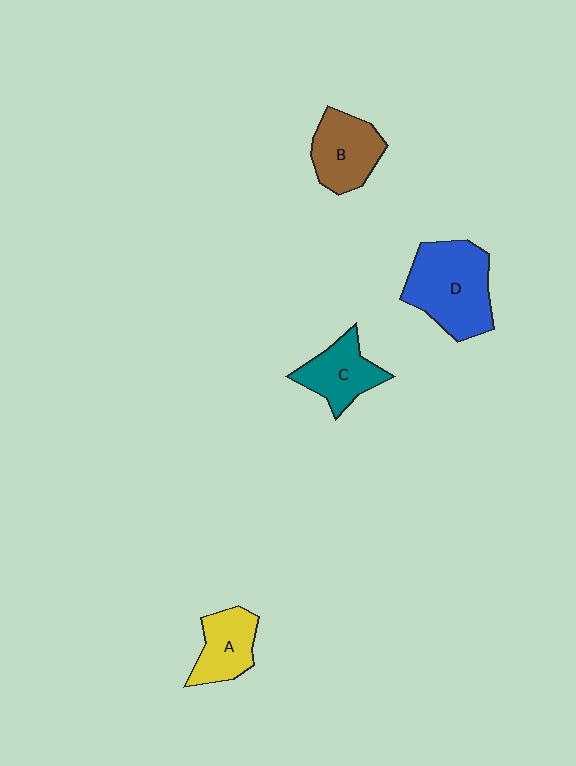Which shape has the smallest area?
Shape A (yellow).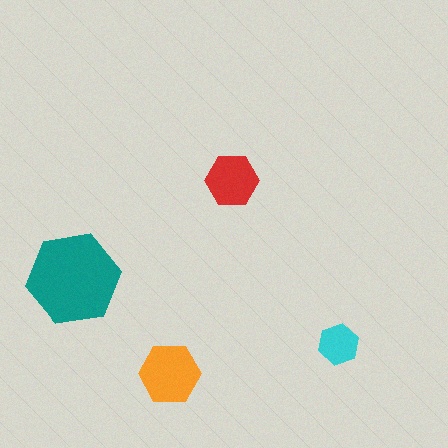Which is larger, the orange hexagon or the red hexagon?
The orange one.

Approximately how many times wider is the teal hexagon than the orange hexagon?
About 1.5 times wider.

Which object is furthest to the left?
The teal hexagon is leftmost.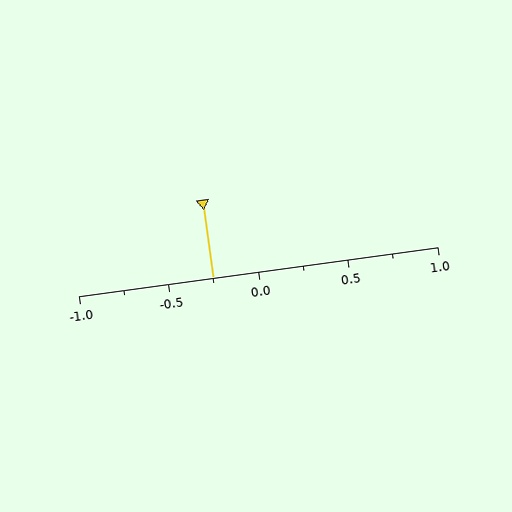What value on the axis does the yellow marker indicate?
The marker indicates approximately -0.25.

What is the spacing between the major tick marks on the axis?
The major ticks are spaced 0.5 apart.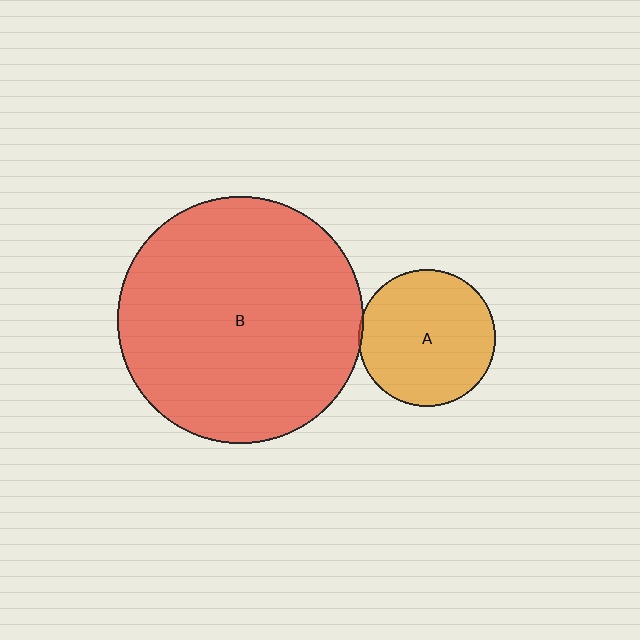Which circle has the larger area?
Circle B (red).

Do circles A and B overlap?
Yes.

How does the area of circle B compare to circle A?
Approximately 3.2 times.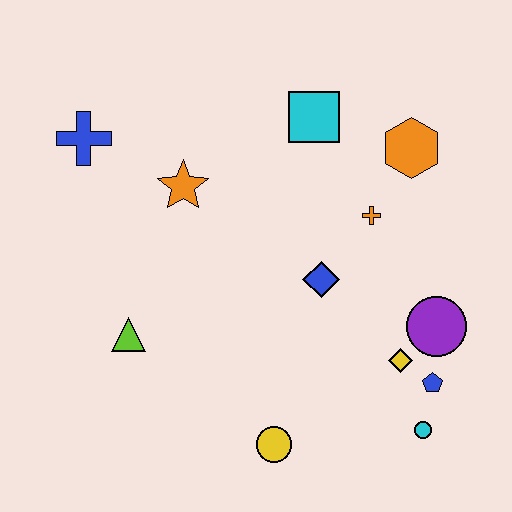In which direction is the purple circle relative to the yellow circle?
The purple circle is to the right of the yellow circle.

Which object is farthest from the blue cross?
The cyan circle is farthest from the blue cross.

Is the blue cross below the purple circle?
No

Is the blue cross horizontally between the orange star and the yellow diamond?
No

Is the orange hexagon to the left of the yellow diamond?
No